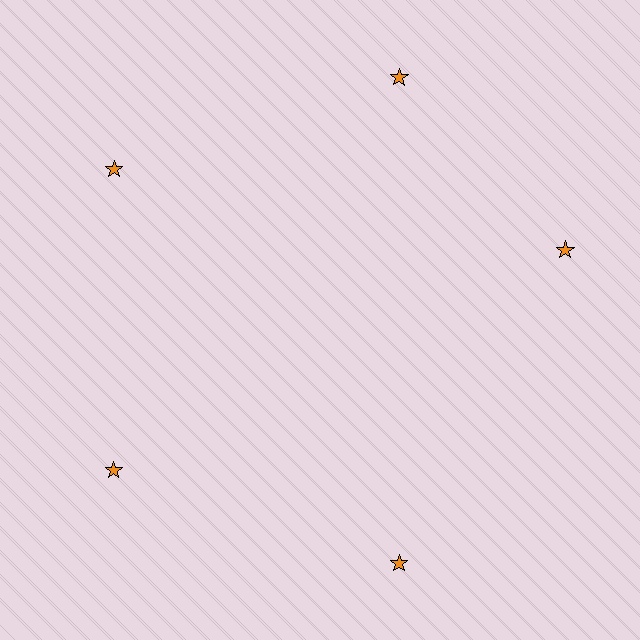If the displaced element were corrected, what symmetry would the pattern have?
It would have 5-fold rotational symmetry — the pattern would map onto itself every 72 degrees.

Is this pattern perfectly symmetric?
No. The 5 orange stars are arranged in a ring, but one element near the 3 o'clock position is rotated out of alignment along the ring, breaking the 5-fold rotational symmetry.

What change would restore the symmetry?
The symmetry would be restored by rotating it back into even spacing with its neighbors so that all 5 stars sit at equal angles and equal distance from the center.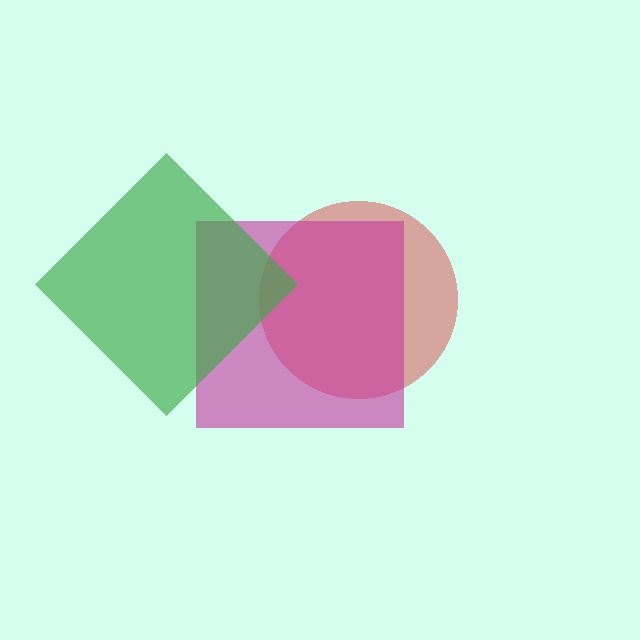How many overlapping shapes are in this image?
There are 3 overlapping shapes in the image.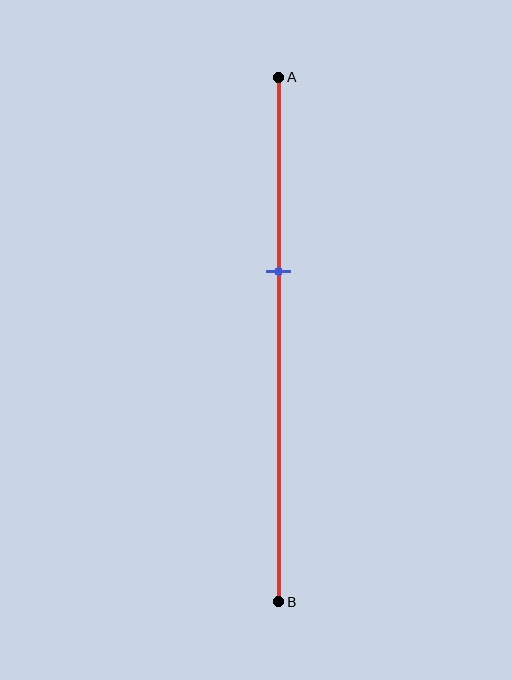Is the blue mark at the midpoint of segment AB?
No, the mark is at about 35% from A, not at the 50% midpoint.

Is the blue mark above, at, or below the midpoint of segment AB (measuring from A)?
The blue mark is above the midpoint of segment AB.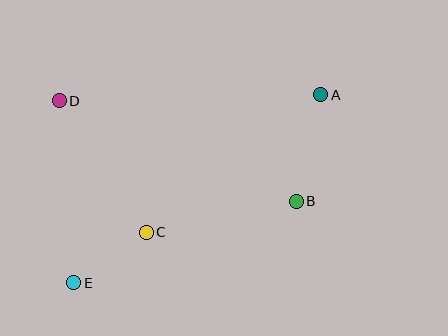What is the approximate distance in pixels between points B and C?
The distance between B and C is approximately 153 pixels.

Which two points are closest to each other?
Points C and E are closest to each other.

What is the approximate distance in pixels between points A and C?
The distance between A and C is approximately 222 pixels.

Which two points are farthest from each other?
Points A and E are farthest from each other.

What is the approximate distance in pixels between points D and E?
The distance between D and E is approximately 183 pixels.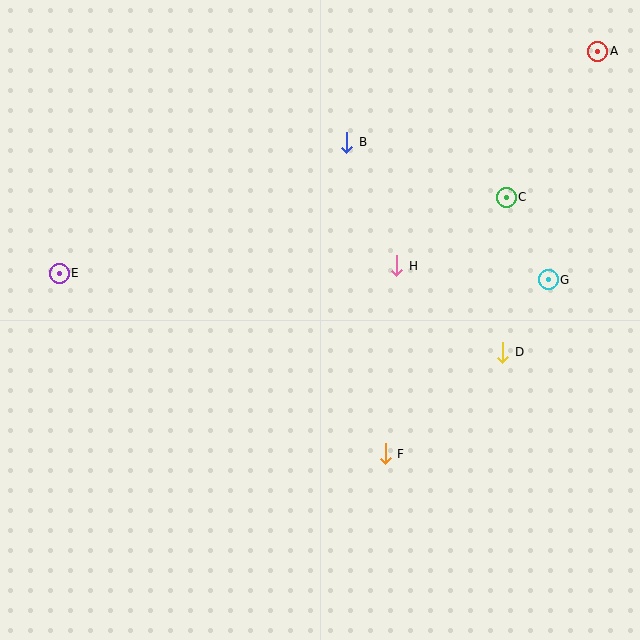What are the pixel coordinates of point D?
Point D is at (503, 352).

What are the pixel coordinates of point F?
Point F is at (385, 454).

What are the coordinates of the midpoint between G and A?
The midpoint between G and A is at (573, 165).